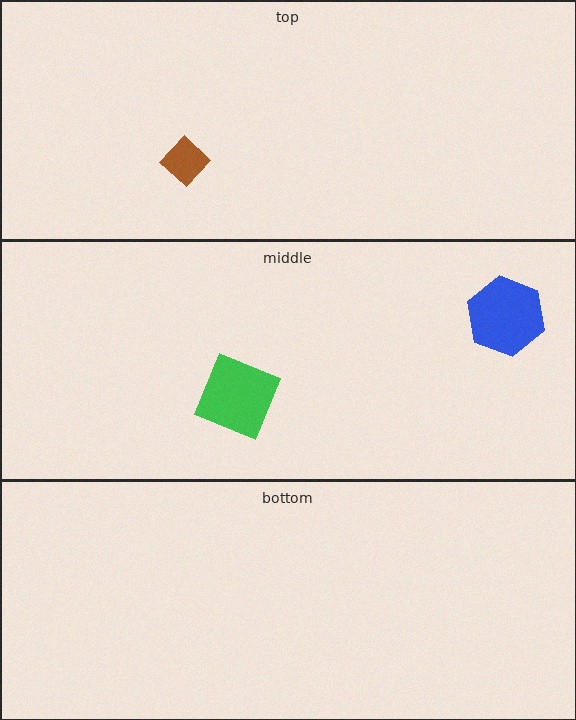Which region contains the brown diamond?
The top region.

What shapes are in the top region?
The brown diamond.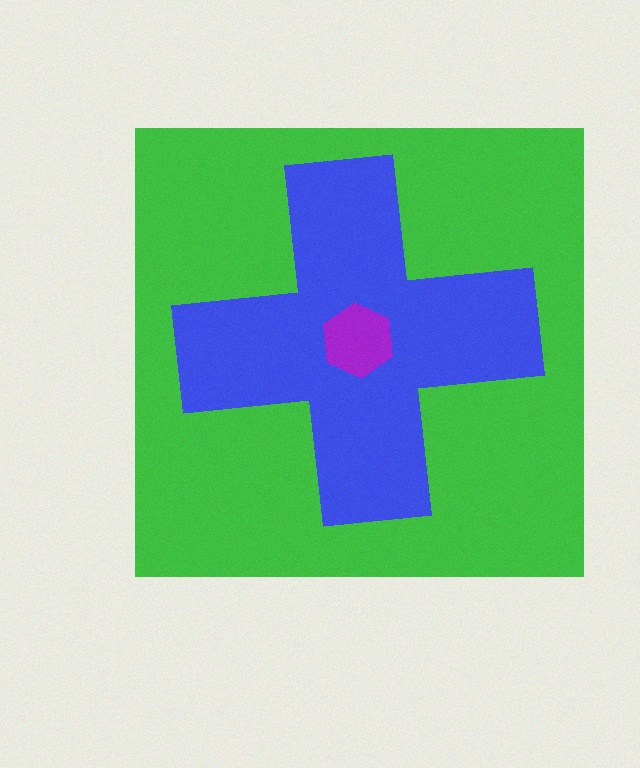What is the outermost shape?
The green square.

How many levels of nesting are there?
3.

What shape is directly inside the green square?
The blue cross.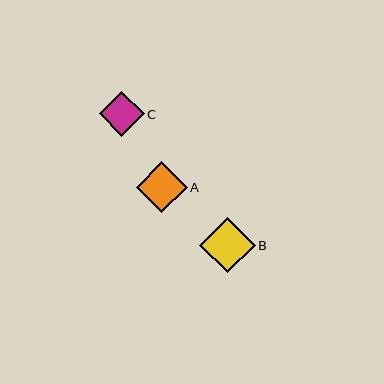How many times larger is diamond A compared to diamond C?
Diamond A is approximately 1.1 times the size of diamond C.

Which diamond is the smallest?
Diamond C is the smallest with a size of approximately 45 pixels.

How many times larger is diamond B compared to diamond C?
Diamond B is approximately 1.2 times the size of diamond C.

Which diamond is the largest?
Diamond B is the largest with a size of approximately 56 pixels.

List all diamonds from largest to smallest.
From largest to smallest: B, A, C.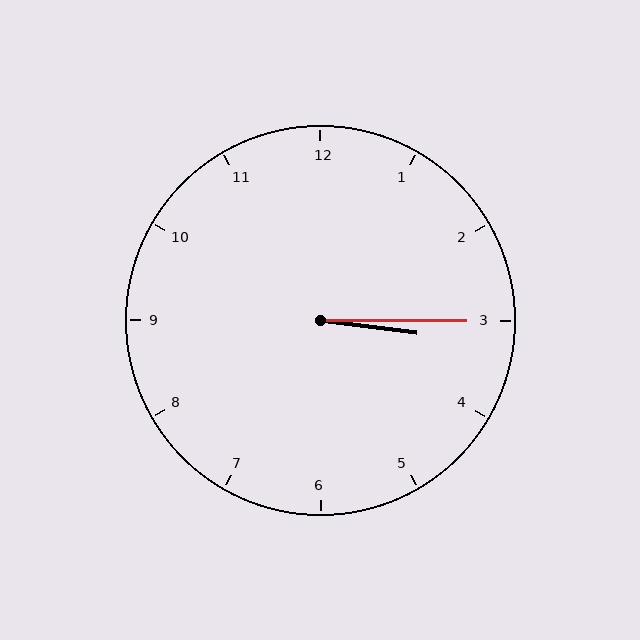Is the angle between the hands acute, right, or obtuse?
It is acute.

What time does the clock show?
3:15.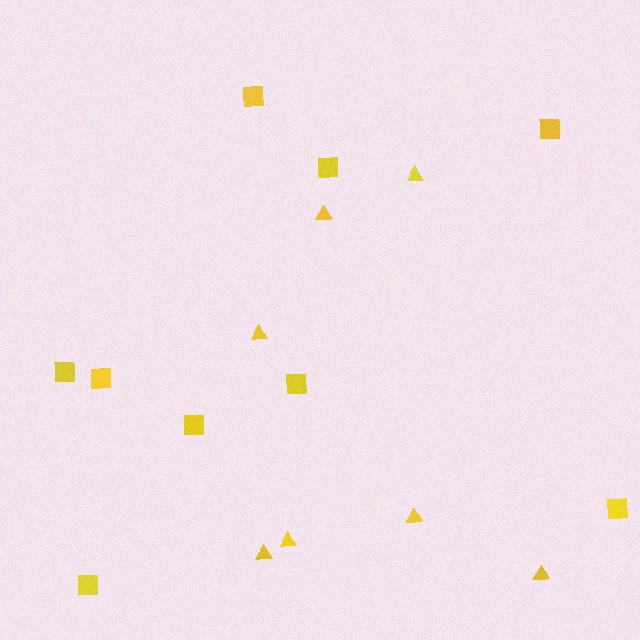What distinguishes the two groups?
There are 2 groups: one group of triangles (7) and one group of squares (9).